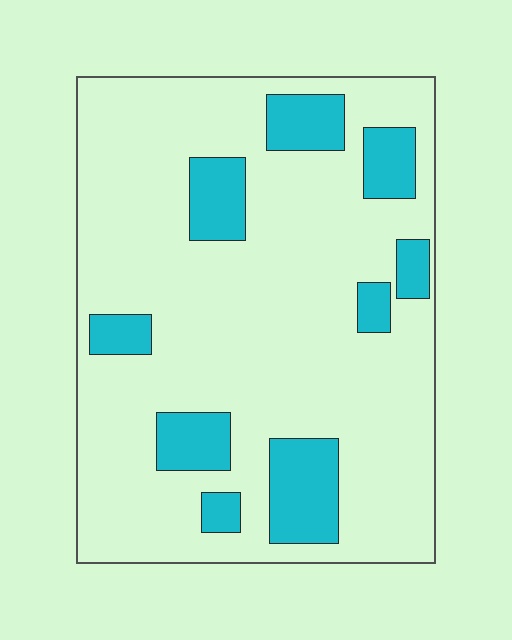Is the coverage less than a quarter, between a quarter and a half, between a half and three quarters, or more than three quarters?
Less than a quarter.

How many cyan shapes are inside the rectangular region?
9.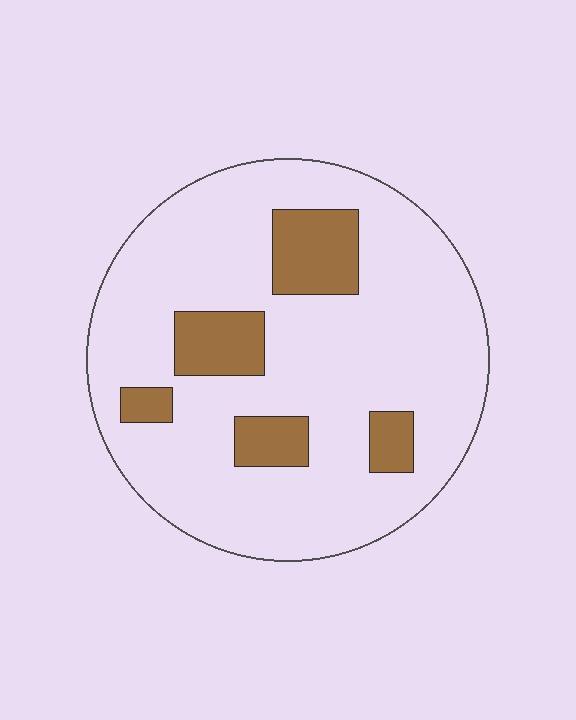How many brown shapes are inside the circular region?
5.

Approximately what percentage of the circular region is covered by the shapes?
Approximately 15%.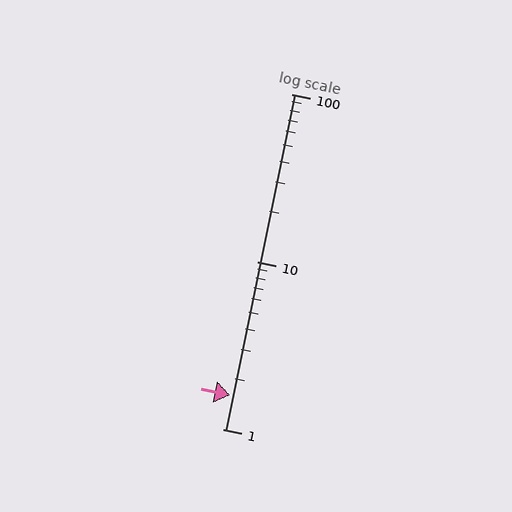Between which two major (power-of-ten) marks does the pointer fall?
The pointer is between 1 and 10.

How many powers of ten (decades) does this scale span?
The scale spans 2 decades, from 1 to 100.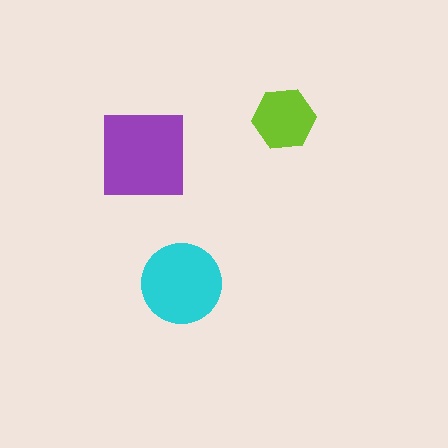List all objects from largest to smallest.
The purple square, the cyan circle, the lime hexagon.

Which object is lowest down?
The cyan circle is bottommost.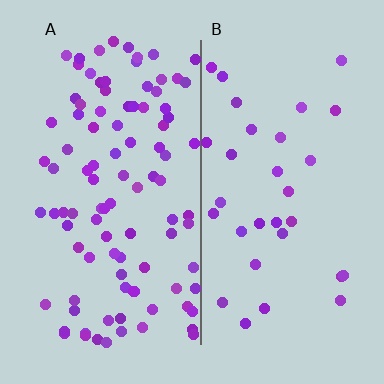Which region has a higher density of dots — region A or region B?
A (the left).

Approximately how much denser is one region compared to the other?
Approximately 3.1× — region A over region B.